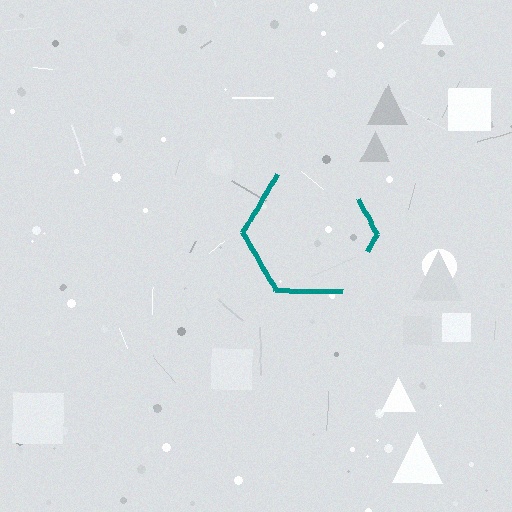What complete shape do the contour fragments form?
The contour fragments form a hexagon.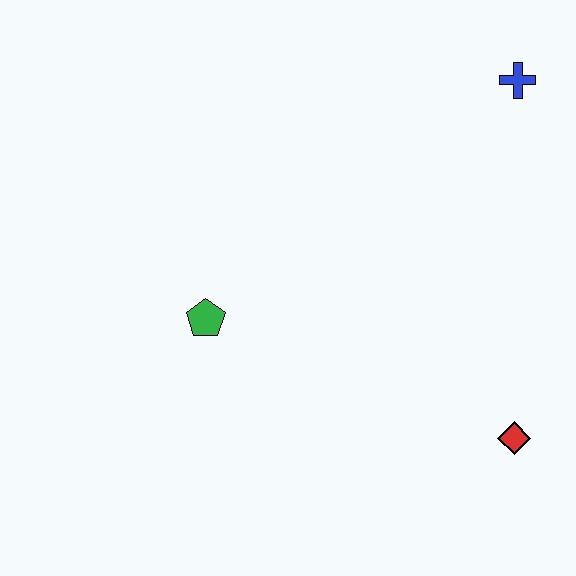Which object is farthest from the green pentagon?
The blue cross is farthest from the green pentagon.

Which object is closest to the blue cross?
The red diamond is closest to the blue cross.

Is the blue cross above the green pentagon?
Yes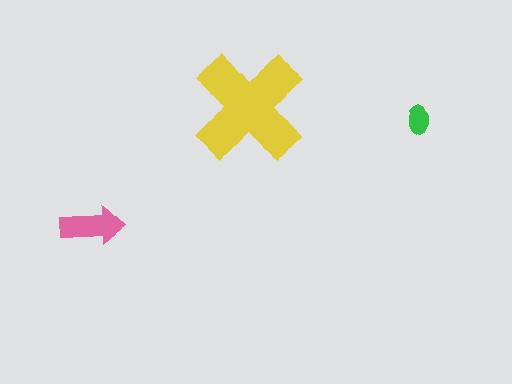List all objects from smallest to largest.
The green ellipse, the pink arrow, the yellow cross.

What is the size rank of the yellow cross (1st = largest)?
1st.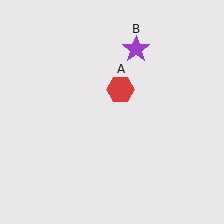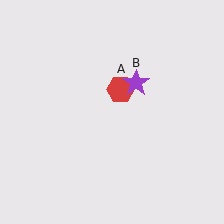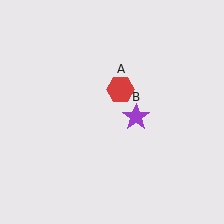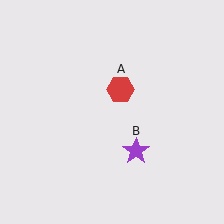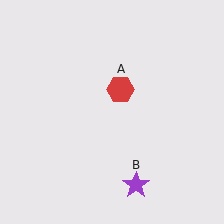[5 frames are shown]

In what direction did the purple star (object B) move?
The purple star (object B) moved down.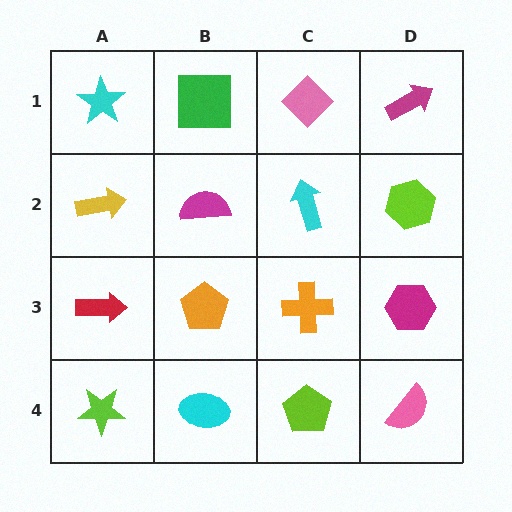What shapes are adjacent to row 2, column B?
A green square (row 1, column B), an orange pentagon (row 3, column B), a yellow arrow (row 2, column A), a cyan arrow (row 2, column C).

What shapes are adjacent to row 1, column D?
A lime hexagon (row 2, column D), a pink diamond (row 1, column C).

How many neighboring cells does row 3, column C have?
4.